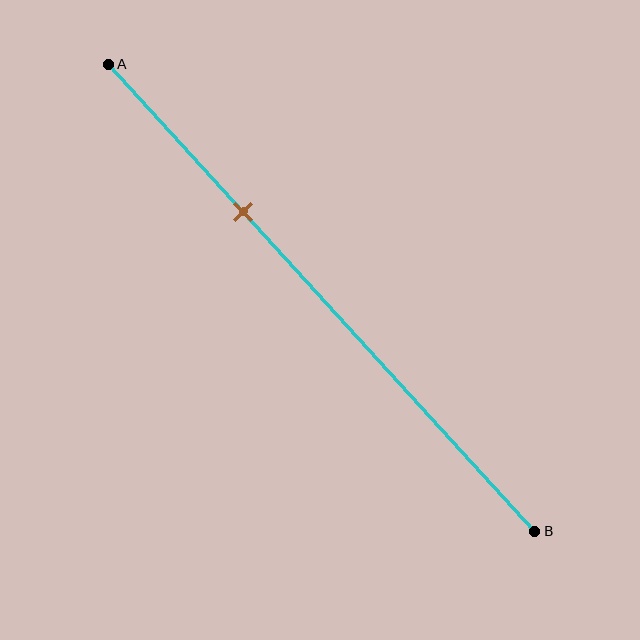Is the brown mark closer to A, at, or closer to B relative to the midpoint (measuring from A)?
The brown mark is closer to point A than the midpoint of segment AB.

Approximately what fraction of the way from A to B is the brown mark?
The brown mark is approximately 30% of the way from A to B.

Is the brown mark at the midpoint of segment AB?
No, the mark is at about 30% from A, not at the 50% midpoint.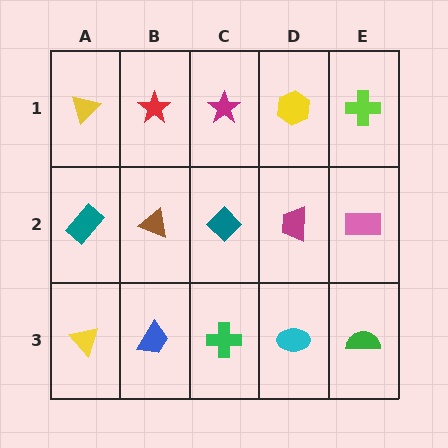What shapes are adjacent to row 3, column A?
A teal rectangle (row 2, column A), a blue trapezoid (row 3, column B).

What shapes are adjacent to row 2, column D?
A yellow hexagon (row 1, column D), a cyan ellipse (row 3, column D), a teal diamond (row 2, column C), a pink rectangle (row 2, column E).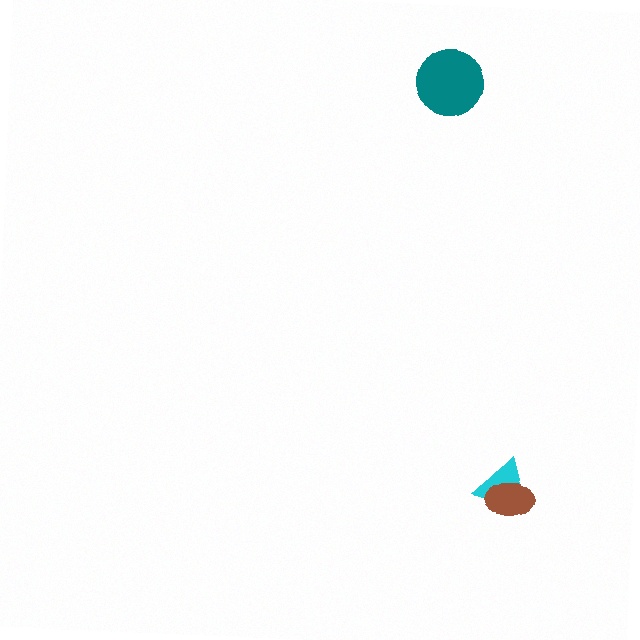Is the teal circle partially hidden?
No, no other shape covers it.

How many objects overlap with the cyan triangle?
1 object overlaps with the cyan triangle.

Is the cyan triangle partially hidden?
Yes, it is partially covered by another shape.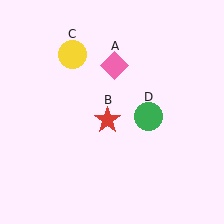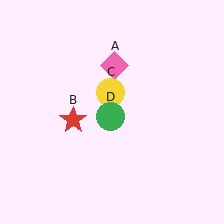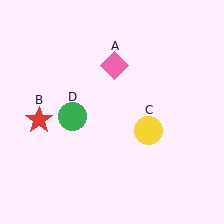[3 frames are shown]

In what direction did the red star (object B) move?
The red star (object B) moved left.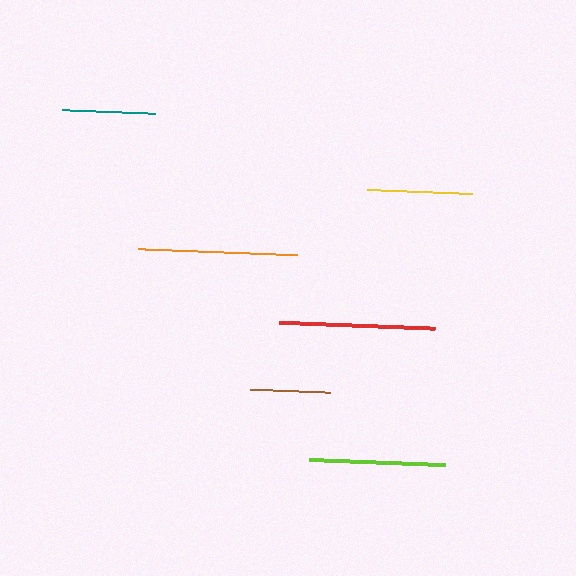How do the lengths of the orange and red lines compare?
The orange and red lines are approximately the same length.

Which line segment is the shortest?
The brown line is the shortest at approximately 80 pixels.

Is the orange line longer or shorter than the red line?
The orange line is longer than the red line.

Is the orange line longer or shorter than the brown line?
The orange line is longer than the brown line.